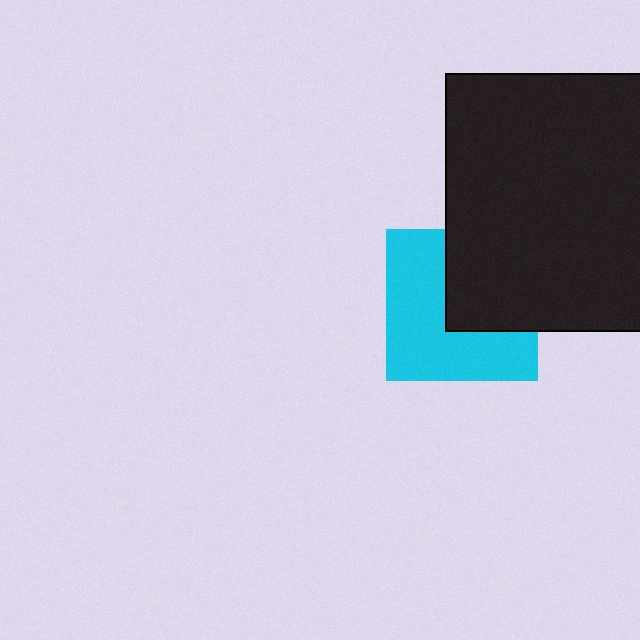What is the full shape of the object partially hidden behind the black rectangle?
The partially hidden object is a cyan square.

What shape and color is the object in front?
The object in front is a black rectangle.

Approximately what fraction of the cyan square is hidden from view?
Roughly 41% of the cyan square is hidden behind the black rectangle.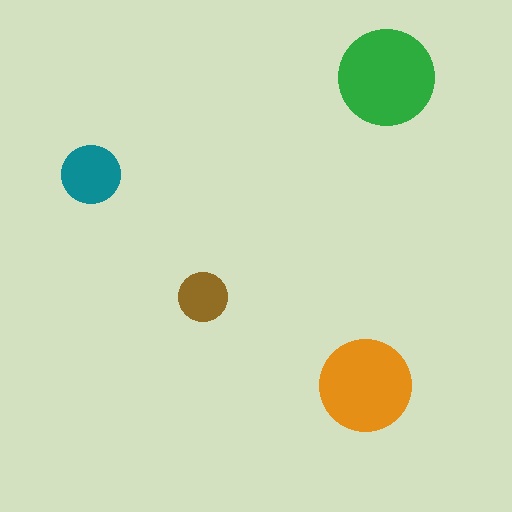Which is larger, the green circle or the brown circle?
The green one.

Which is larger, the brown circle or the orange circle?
The orange one.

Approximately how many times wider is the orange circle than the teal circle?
About 1.5 times wider.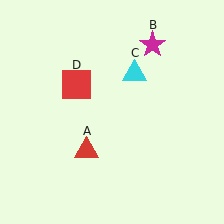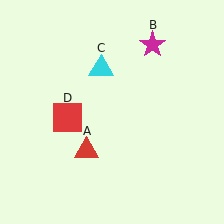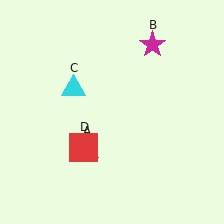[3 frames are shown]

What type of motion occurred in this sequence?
The cyan triangle (object C), red square (object D) rotated counterclockwise around the center of the scene.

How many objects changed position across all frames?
2 objects changed position: cyan triangle (object C), red square (object D).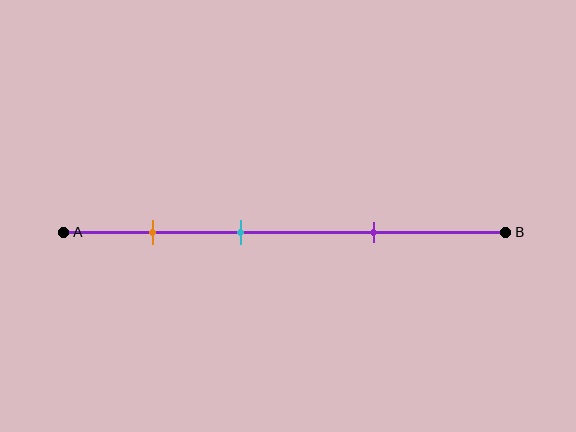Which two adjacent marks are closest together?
The orange and cyan marks are the closest adjacent pair.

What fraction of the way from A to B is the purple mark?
The purple mark is approximately 70% (0.7) of the way from A to B.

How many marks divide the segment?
There are 3 marks dividing the segment.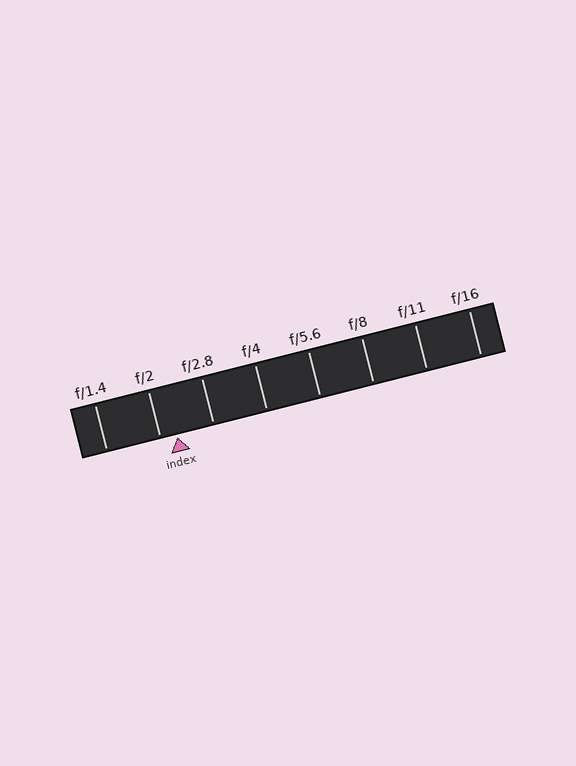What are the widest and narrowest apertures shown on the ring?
The widest aperture shown is f/1.4 and the narrowest is f/16.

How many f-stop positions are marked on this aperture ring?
There are 8 f-stop positions marked.